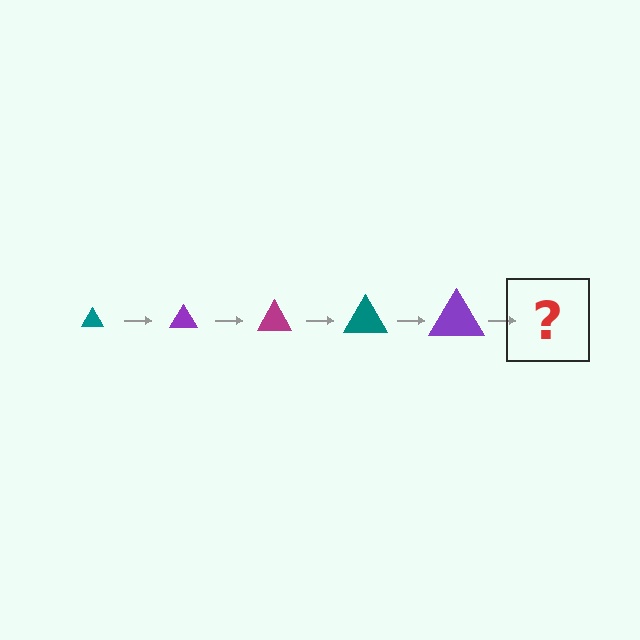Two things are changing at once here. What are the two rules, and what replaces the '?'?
The two rules are that the triangle grows larger each step and the color cycles through teal, purple, and magenta. The '?' should be a magenta triangle, larger than the previous one.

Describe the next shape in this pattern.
It should be a magenta triangle, larger than the previous one.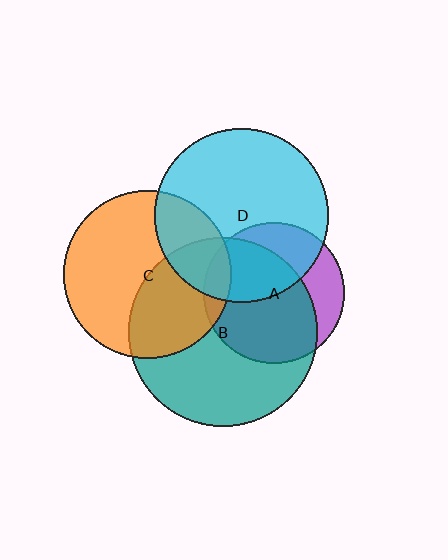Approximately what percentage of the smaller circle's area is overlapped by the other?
Approximately 40%.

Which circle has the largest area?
Circle B (teal).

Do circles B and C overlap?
Yes.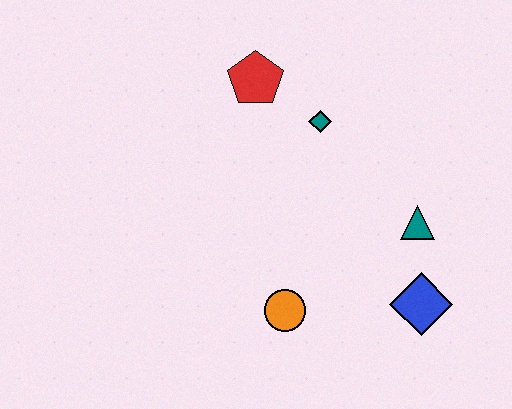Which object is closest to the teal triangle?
The blue diamond is closest to the teal triangle.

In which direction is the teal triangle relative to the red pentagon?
The teal triangle is to the right of the red pentagon.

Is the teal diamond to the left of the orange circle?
No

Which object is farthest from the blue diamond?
The red pentagon is farthest from the blue diamond.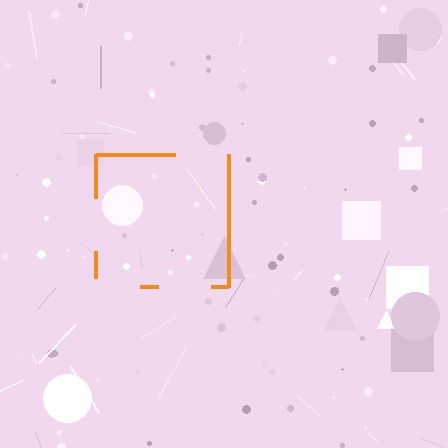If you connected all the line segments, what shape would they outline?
They would outline a square.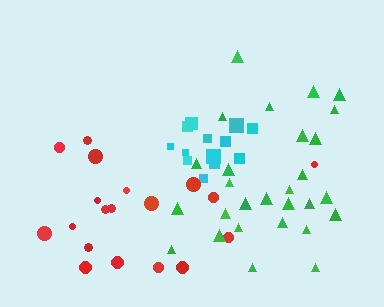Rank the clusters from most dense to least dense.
cyan, green, red.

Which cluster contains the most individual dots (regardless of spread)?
Green (28).